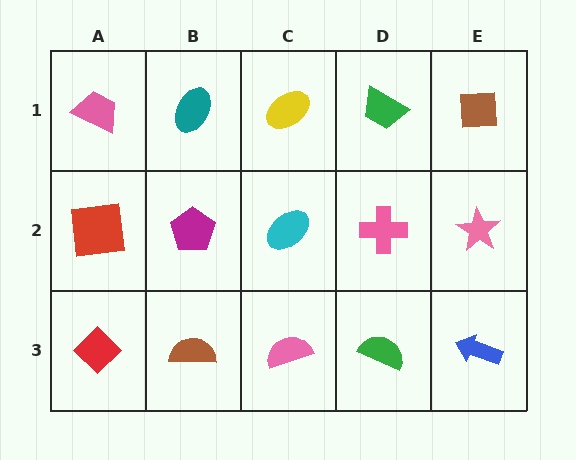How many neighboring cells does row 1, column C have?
3.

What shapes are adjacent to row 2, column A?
A pink trapezoid (row 1, column A), a red diamond (row 3, column A), a magenta pentagon (row 2, column B).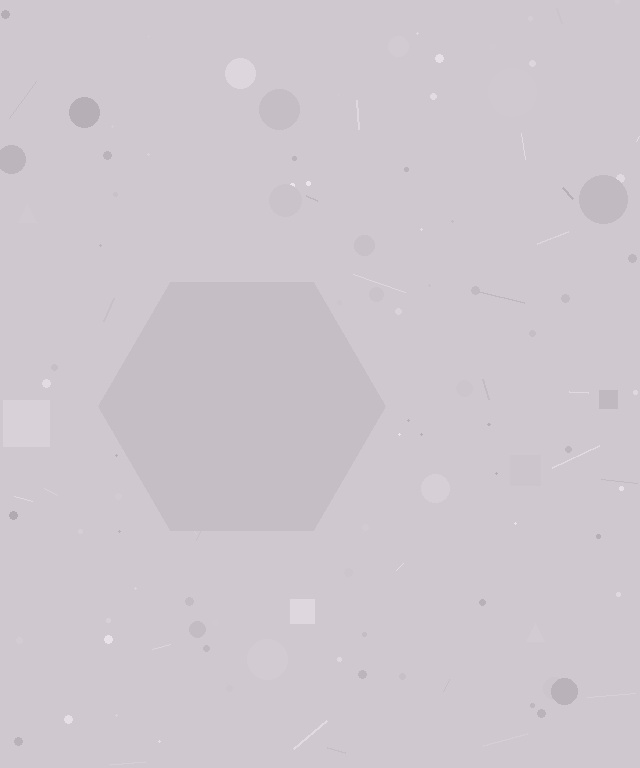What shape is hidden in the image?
A hexagon is hidden in the image.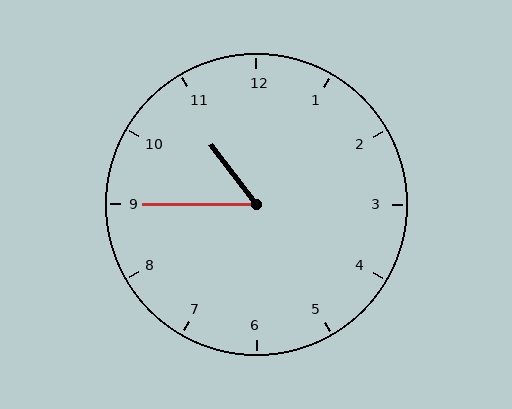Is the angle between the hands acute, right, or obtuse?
It is acute.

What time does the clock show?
10:45.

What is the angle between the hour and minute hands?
Approximately 52 degrees.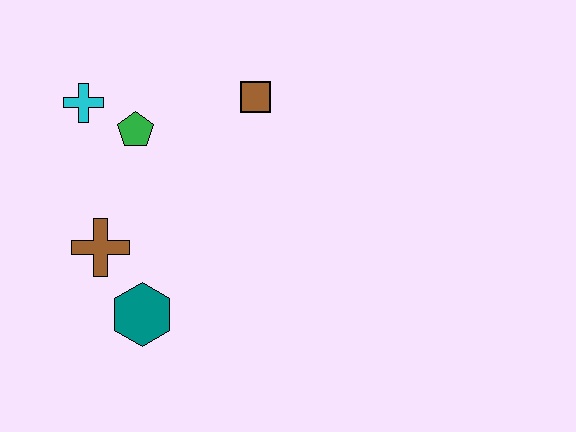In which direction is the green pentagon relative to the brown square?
The green pentagon is to the left of the brown square.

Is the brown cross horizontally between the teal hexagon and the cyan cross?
Yes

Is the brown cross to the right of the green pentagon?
No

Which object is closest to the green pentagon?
The cyan cross is closest to the green pentagon.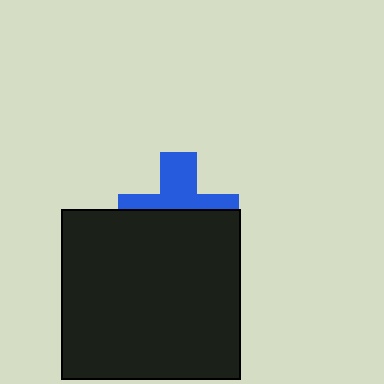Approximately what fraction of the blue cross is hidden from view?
Roughly 55% of the blue cross is hidden behind the black rectangle.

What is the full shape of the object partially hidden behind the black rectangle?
The partially hidden object is a blue cross.